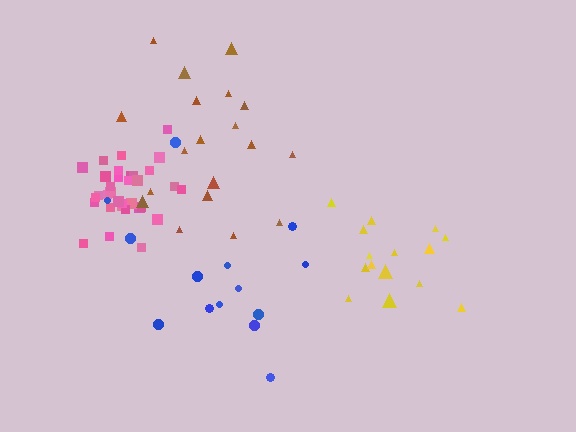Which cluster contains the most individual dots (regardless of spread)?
Pink (33).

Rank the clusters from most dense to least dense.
pink, yellow, brown, blue.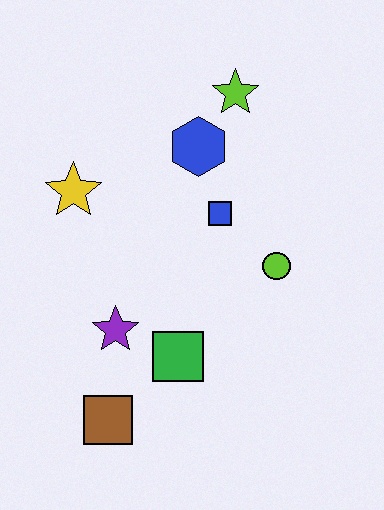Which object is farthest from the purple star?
The lime star is farthest from the purple star.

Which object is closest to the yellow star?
The blue hexagon is closest to the yellow star.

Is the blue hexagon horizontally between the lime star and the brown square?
Yes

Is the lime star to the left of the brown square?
No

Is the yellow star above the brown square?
Yes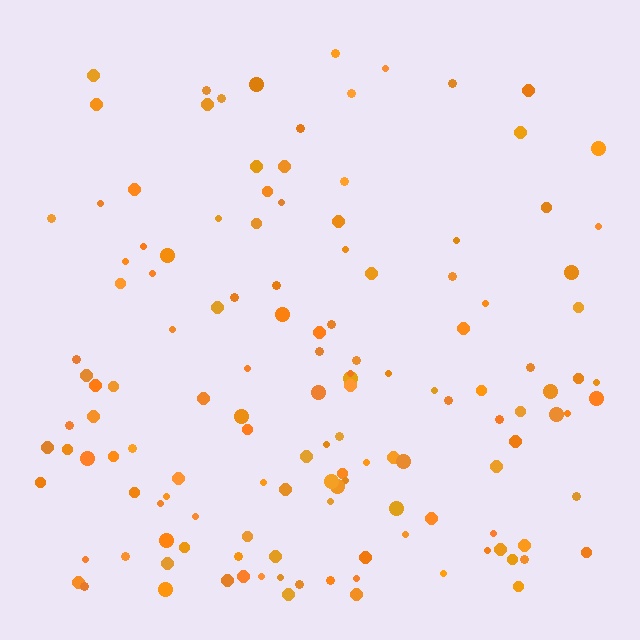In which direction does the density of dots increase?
From top to bottom, with the bottom side densest.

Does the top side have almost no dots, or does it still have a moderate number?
Still a moderate number, just noticeably fewer than the bottom.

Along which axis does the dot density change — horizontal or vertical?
Vertical.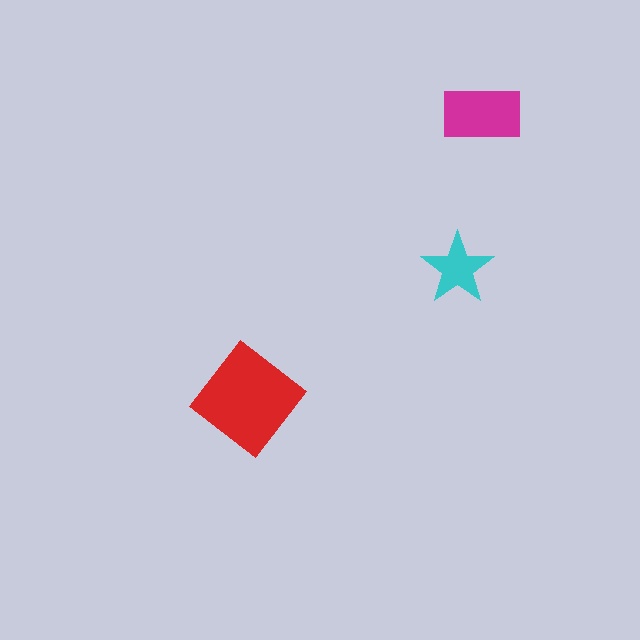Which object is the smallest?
The cyan star.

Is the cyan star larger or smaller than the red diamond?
Smaller.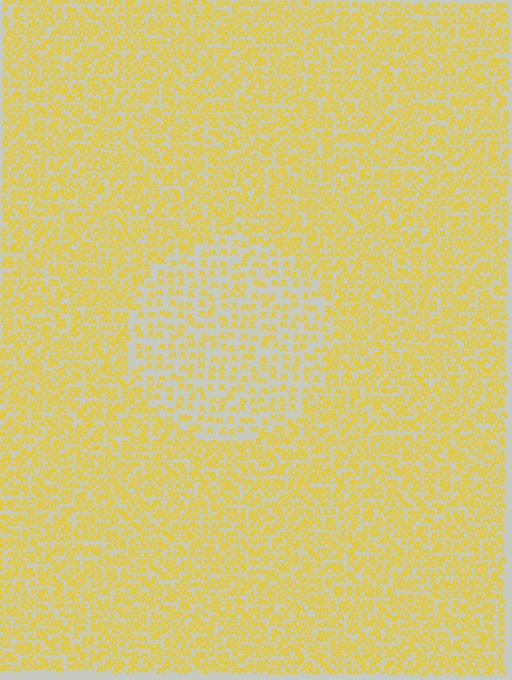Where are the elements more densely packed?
The elements are more densely packed outside the circle boundary.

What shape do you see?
I see a circle.